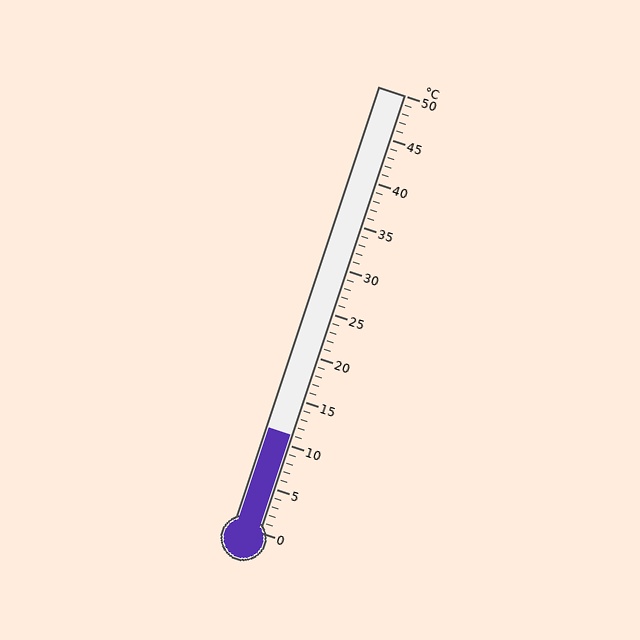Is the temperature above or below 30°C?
The temperature is below 30°C.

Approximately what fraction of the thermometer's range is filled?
The thermometer is filled to approximately 20% of its range.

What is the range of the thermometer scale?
The thermometer scale ranges from 0°C to 50°C.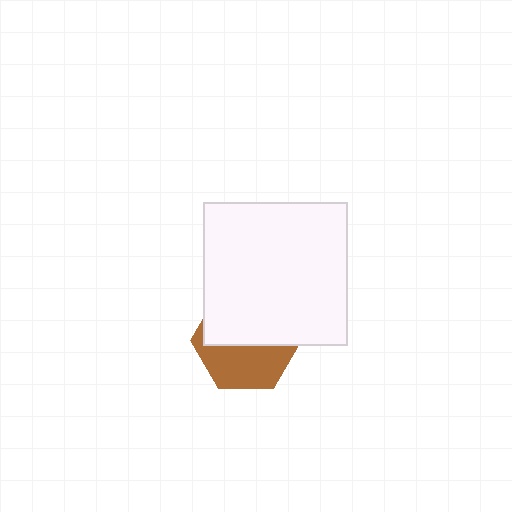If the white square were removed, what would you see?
You would see the complete brown hexagon.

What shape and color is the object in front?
The object in front is a white square.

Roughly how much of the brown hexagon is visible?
About half of it is visible (roughly 46%).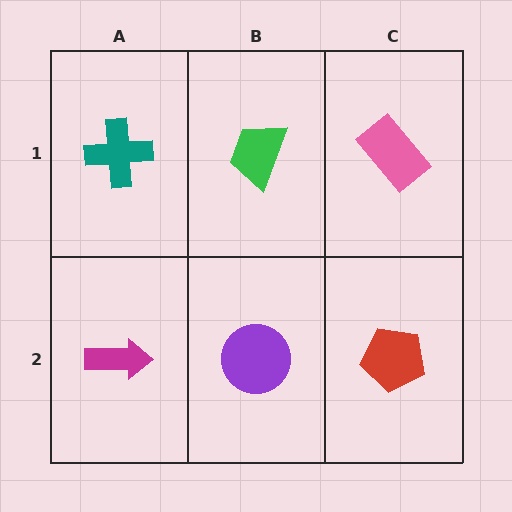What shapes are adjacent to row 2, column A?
A teal cross (row 1, column A), a purple circle (row 2, column B).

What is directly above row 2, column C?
A pink rectangle.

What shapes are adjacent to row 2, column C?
A pink rectangle (row 1, column C), a purple circle (row 2, column B).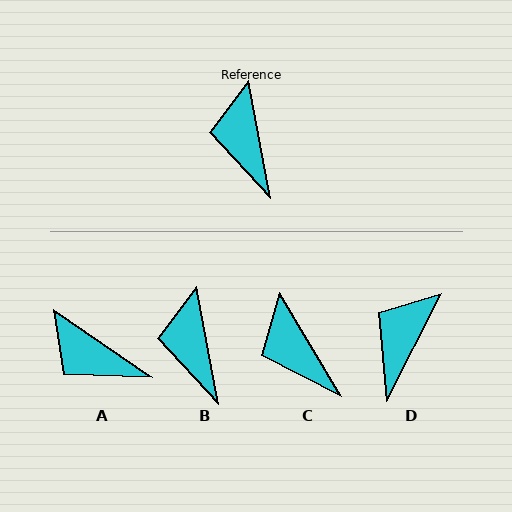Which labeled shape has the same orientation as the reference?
B.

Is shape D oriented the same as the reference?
No, it is off by about 37 degrees.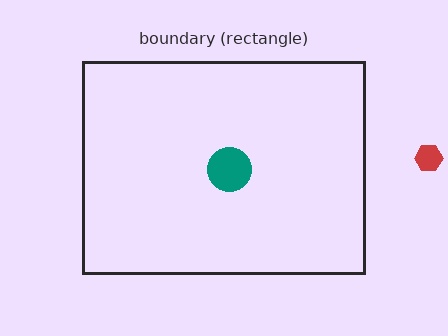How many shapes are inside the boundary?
2 inside, 1 outside.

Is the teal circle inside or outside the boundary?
Inside.